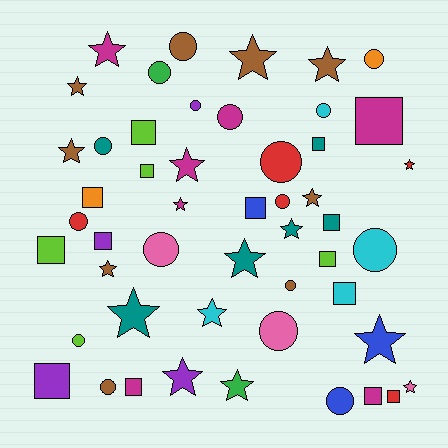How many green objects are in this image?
There are 2 green objects.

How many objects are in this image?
There are 50 objects.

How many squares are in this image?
There are 15 squares.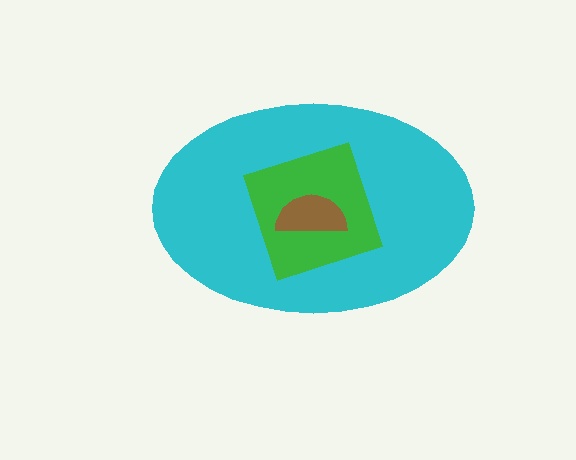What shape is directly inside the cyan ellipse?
The green square.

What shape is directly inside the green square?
The brown semicircle.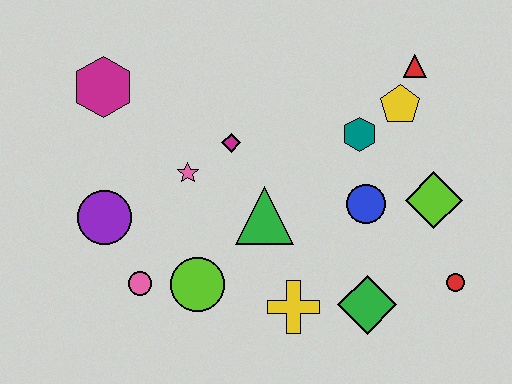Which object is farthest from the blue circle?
The magenta hexagon is farthest from the blue circle.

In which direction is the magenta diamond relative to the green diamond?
The magenta diamond is above the green diamond.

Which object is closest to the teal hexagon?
The yellow pentagon is closest to the teal hexagon.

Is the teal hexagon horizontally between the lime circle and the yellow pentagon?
Yes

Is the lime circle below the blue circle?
Yes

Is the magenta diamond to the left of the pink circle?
No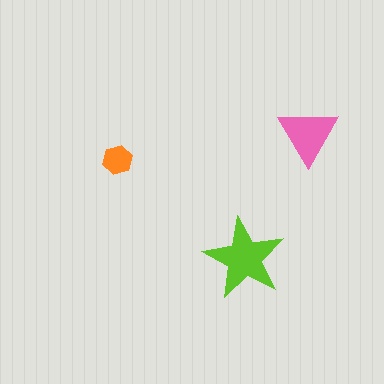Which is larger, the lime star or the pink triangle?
The lime star.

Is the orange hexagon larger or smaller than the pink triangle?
Smaller.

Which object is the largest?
The lime star.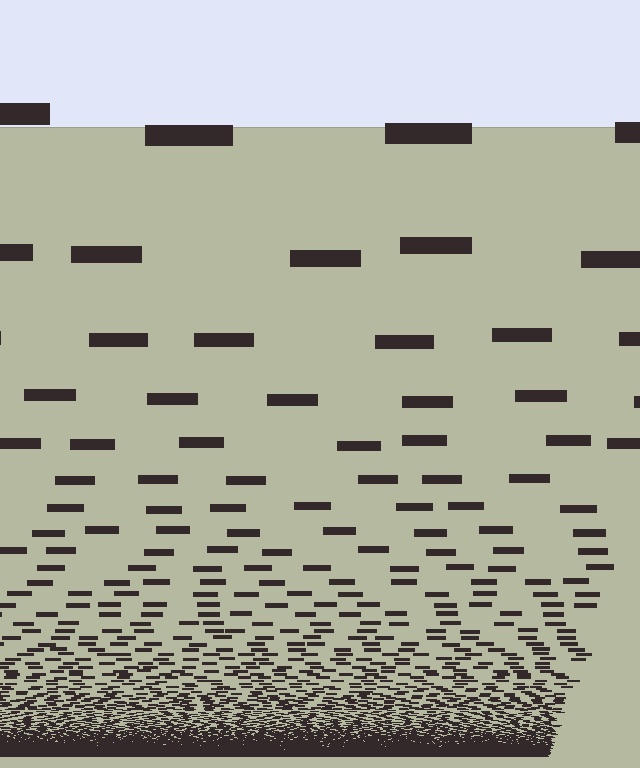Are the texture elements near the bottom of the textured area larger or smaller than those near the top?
Smaller. The gradient is inverted — elements near the bottom are smaller and denser.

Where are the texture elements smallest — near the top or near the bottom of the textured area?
Near the bottom.